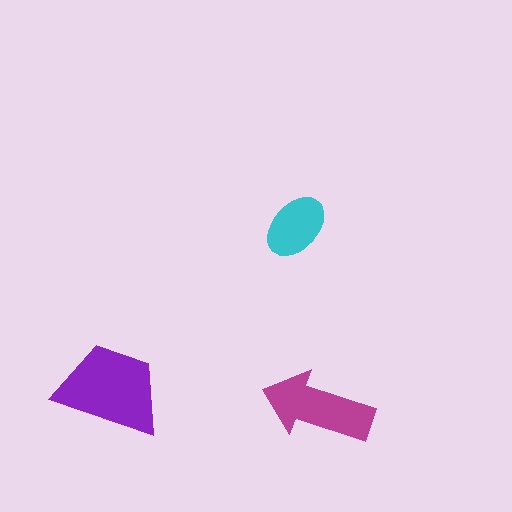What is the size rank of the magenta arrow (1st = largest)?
2nd.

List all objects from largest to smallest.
The purple trapezoid, the magenta arrow, the cyan ellipse.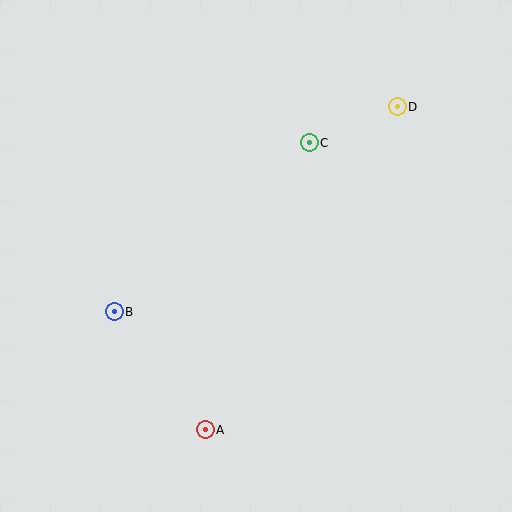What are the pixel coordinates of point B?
Point B is at (114, 312).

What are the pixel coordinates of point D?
Point D is at (397, 107).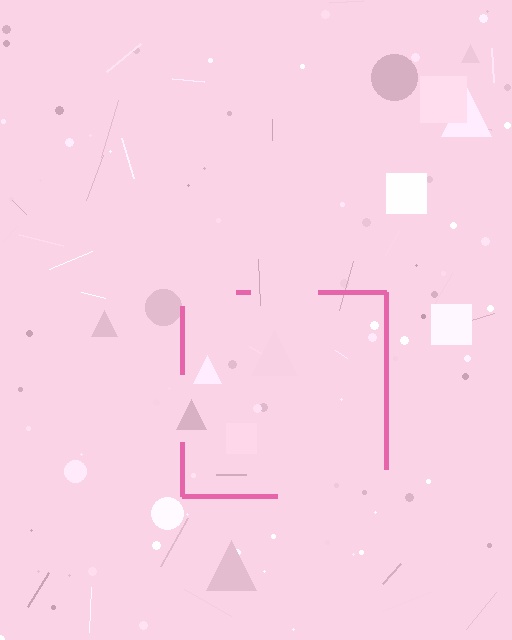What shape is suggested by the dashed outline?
The dashed outline suggests a square.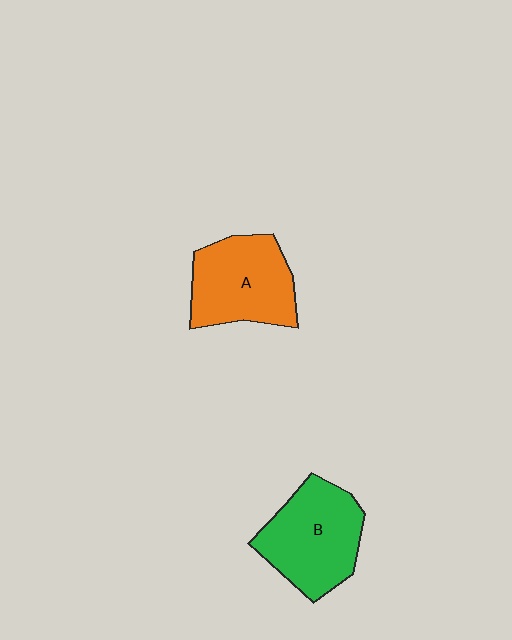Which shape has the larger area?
Shape B (green).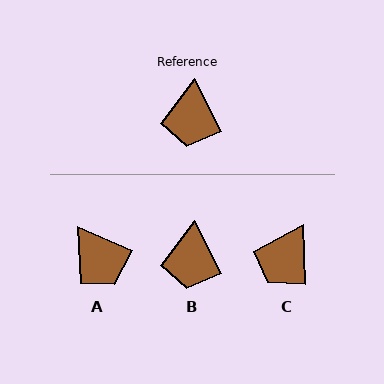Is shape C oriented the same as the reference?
No, it is off by about 25 degrees.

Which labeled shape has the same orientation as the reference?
B.